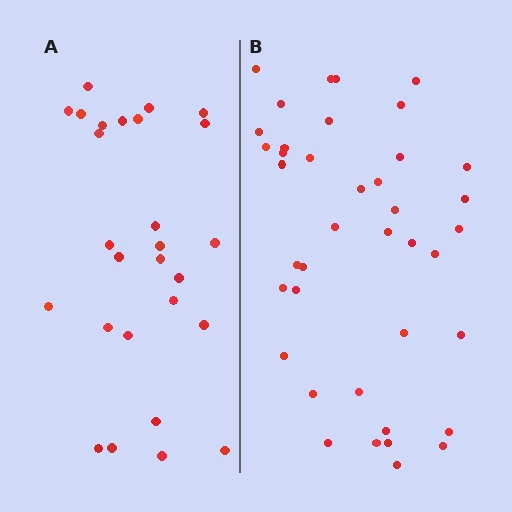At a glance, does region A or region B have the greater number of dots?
Region B (the right region) has more dots.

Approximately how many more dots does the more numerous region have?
Region B has approximately 15 more dots than region A.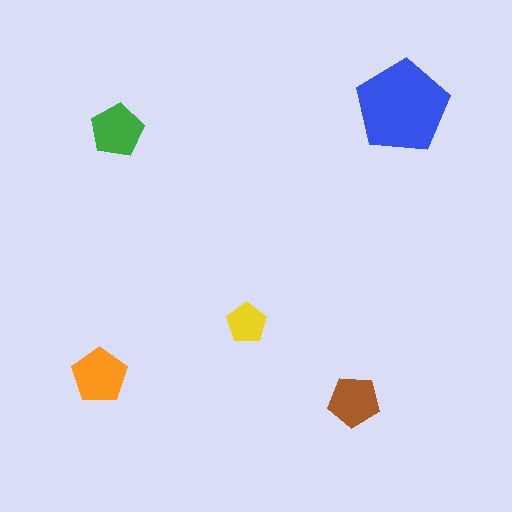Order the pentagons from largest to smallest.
the blue one, the orange one, the green one, the brown one, the yellow one.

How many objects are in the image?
There are 5 objects in the image.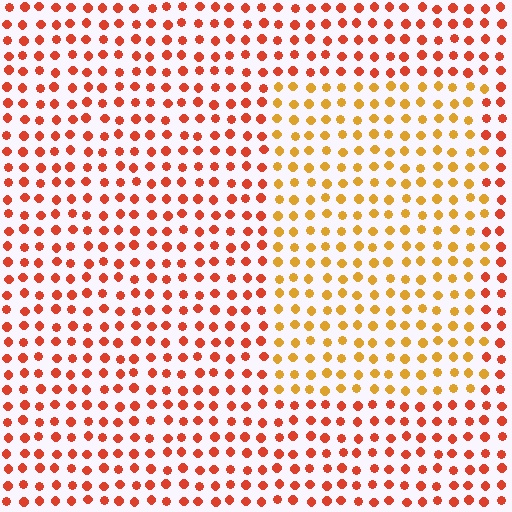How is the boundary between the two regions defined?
The boundary is defined purely by a slight shift in hue (about 34 degrees). Spacing, size, and orientation are identical on both sides.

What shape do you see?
I see a rectangle.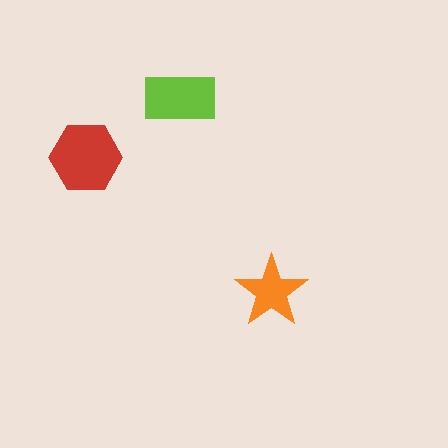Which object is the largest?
The red hexagon.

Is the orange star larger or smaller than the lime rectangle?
Smaller.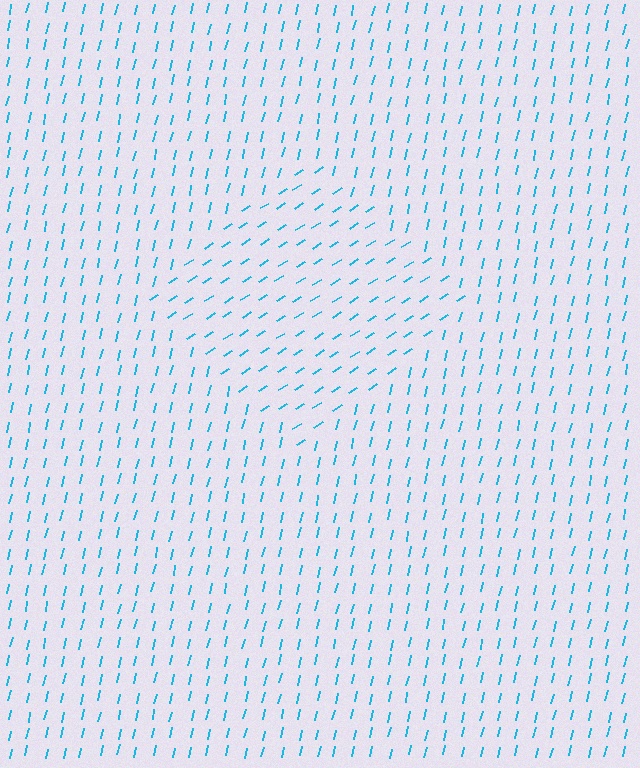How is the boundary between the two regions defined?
The boundary is defined purely by a change in line orientation (approximately 45 degrees difference). All lines are the same color and thickness.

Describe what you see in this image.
The image is filled with small cyan line segments. A diamond region in the image has lines oriented differently from the surrounding lines, creating a visible texture boundary.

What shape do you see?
I see a diamond.